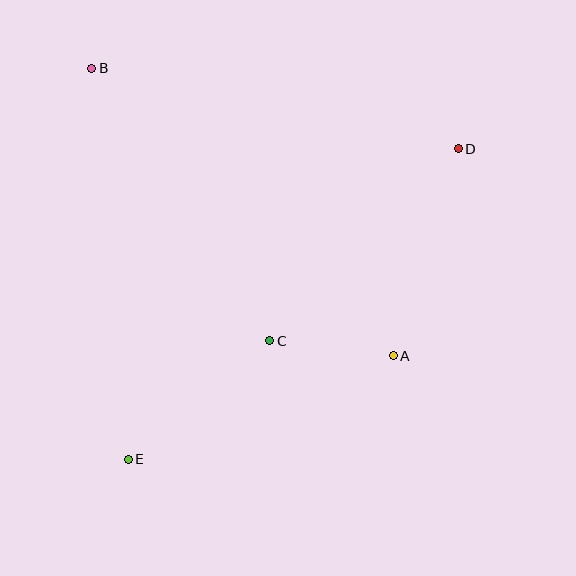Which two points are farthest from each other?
Points D and E are farthest from each other.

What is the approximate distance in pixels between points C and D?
The distance between C and D is approximately 269 pixels.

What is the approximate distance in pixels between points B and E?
The distance between B and E is approximately 393 pixels.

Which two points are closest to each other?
Points A and C are closest to each other.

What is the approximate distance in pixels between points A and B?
The distance between A and B is approximately 417 pixels.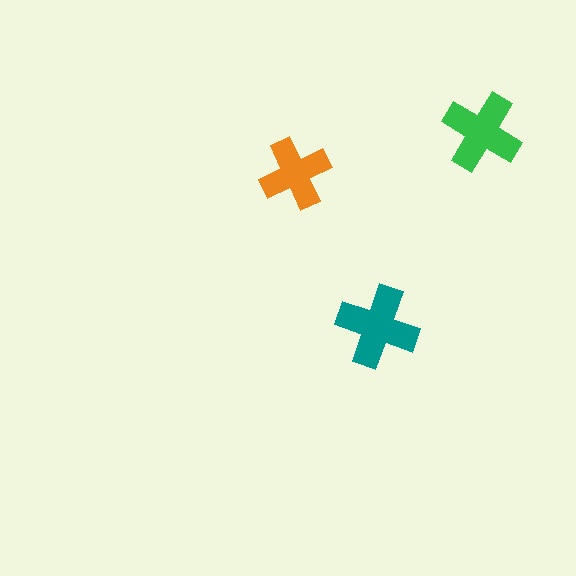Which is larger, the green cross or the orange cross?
The green one.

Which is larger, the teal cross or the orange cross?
The teal one.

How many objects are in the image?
There are 3 objects in the image.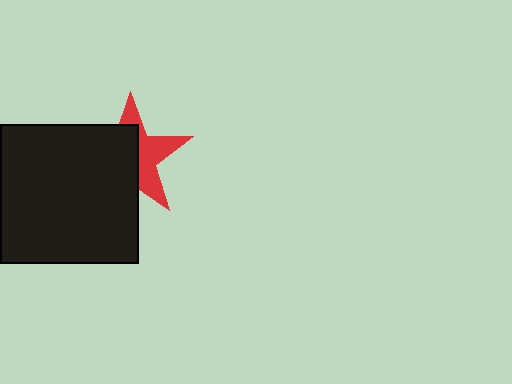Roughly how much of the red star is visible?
A small part of it is visible (roughly 43%).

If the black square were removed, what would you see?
You would see the complete red star.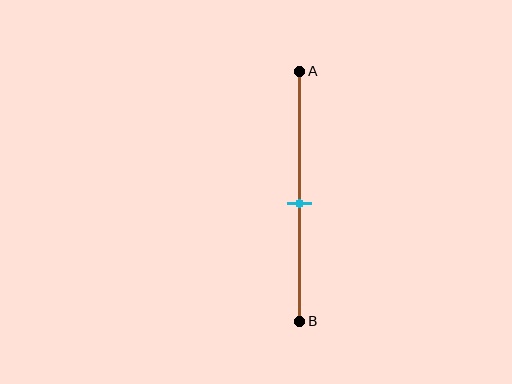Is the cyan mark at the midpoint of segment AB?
Yes, the mark is approximately at the midpoint.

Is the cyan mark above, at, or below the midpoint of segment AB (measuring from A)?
The cyan mark is approximately at the midpoint of segment AB.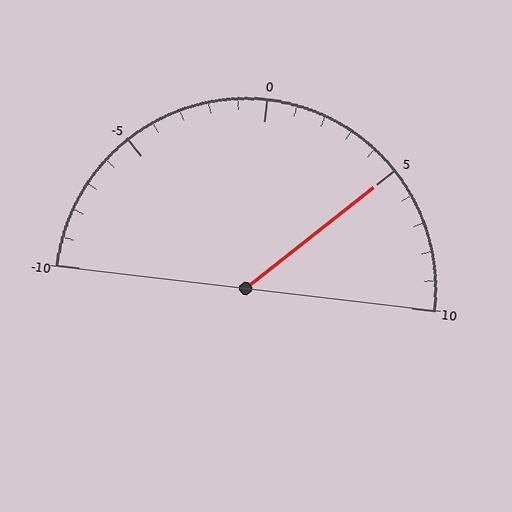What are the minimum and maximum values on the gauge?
The gauge ranges from -10 to 10.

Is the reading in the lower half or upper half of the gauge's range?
The reading is in the upper half of the range (-10 to 10).